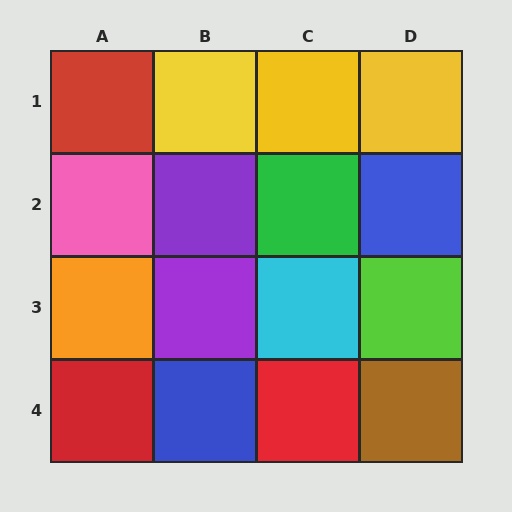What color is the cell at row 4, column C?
Red.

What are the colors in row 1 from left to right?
Red, yellow, yellow, yellow.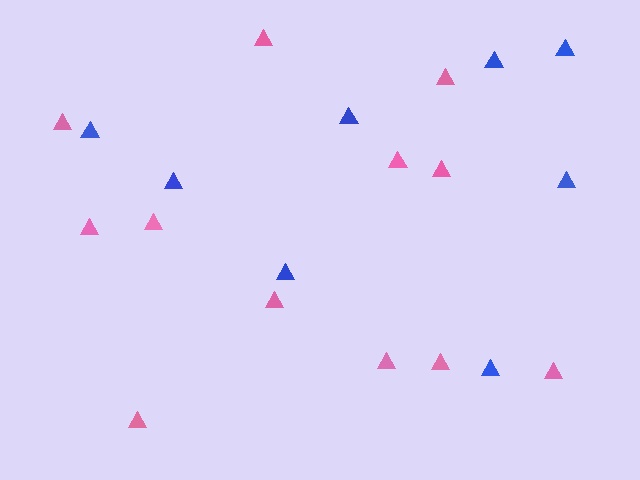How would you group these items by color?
There are 2 groups: one group of pink triangles (12) and one group of blue triangles (8).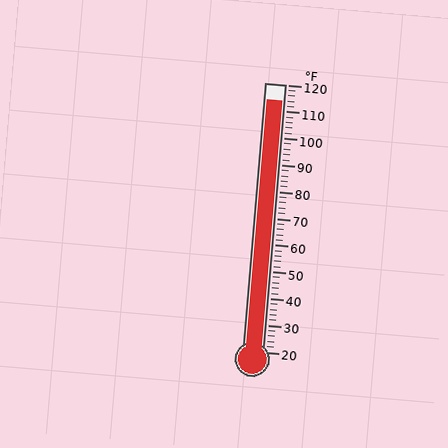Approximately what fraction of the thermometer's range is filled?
The thermometer is filled to approximately 95% of its range.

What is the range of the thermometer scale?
The thermometer scale ranges from 20°F to 120°F.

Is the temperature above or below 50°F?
The temperature is above 50°F.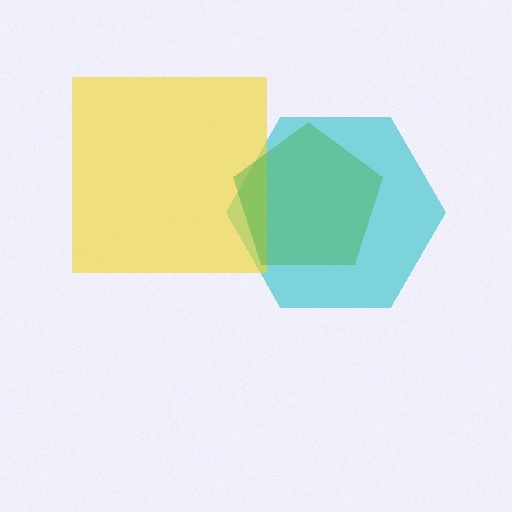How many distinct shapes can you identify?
There are 3 distinct shapes: a cyan hexagon, a yellow square, a green pentagon.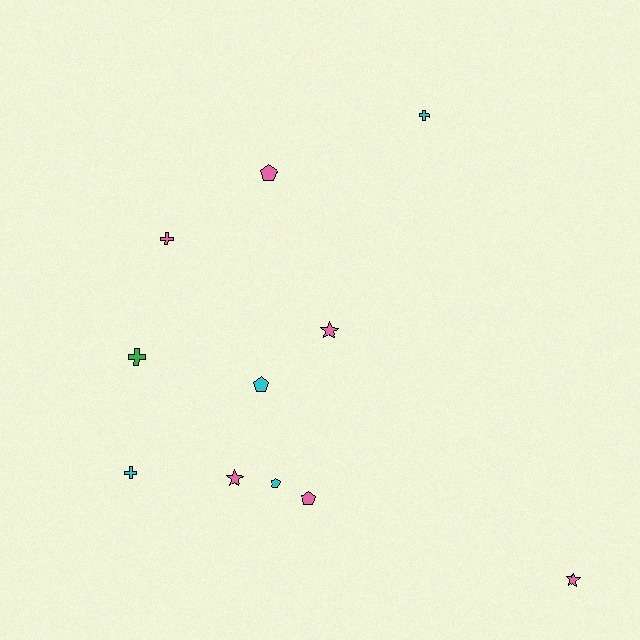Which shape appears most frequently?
Cross, with 4 objects.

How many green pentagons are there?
There are no green pentagons.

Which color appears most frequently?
Pink, with 6 objects.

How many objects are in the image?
There are 11 objects.